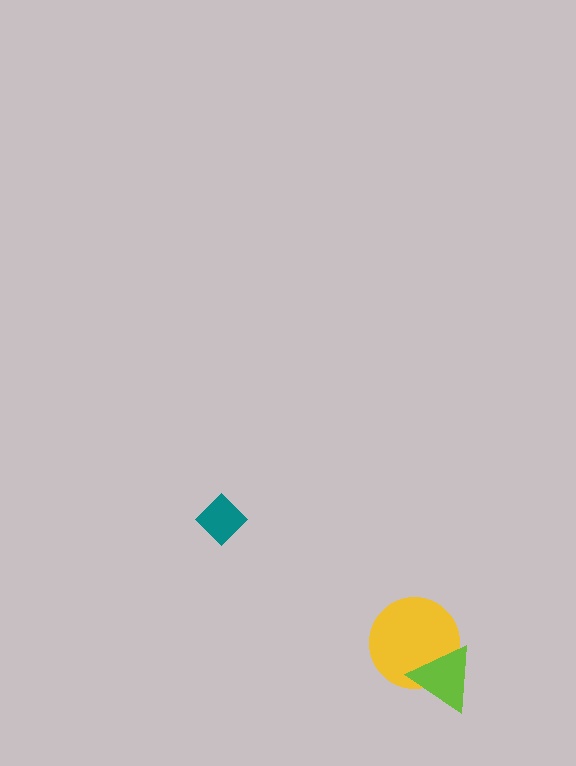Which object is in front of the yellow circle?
The lime triangle is in front of the yellow circle.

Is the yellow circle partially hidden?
Yes, it is partially covered by another shape.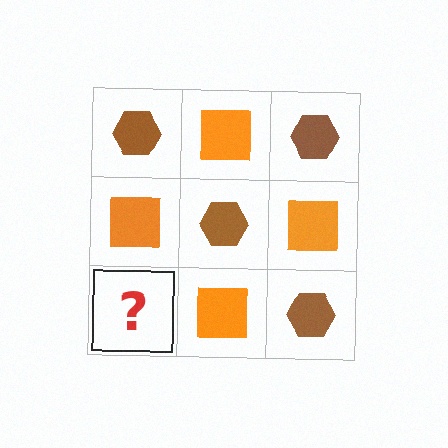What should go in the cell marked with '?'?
The missing cell should contain a brown hexagon.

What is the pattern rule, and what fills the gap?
The rule is that it alternates brown hexagon and orange square in a checkerboard pattern. The gap should be filled with a brown hexagon.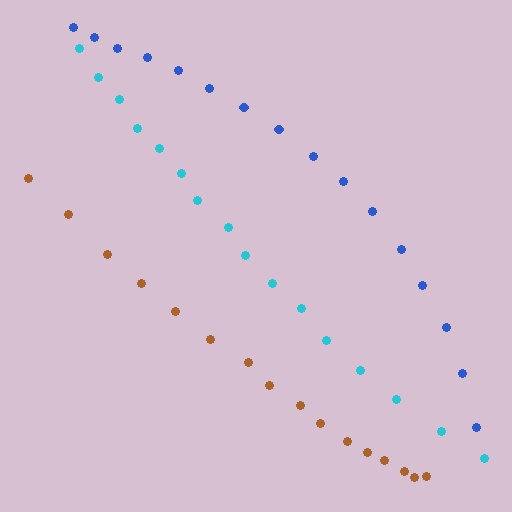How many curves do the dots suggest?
There are 3 distinct paths.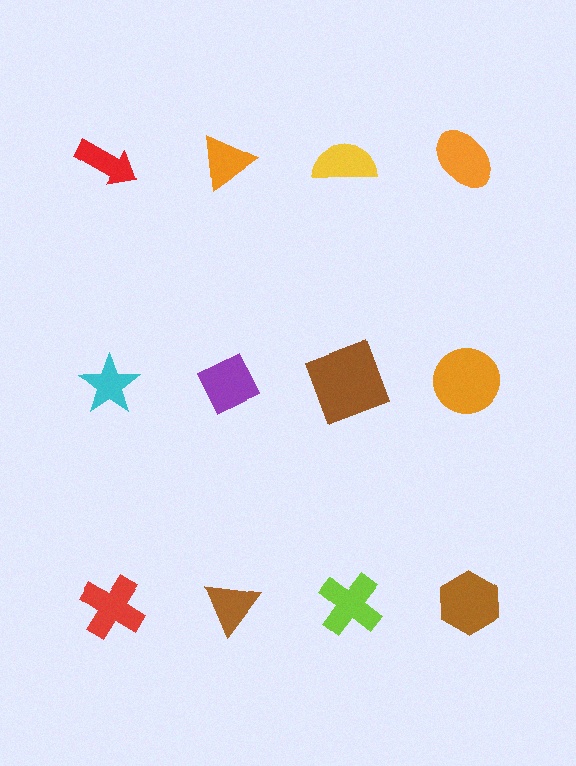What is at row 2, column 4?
An orange circle.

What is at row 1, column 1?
A red arrow.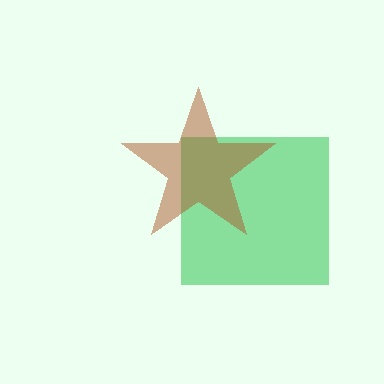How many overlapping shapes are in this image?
There are 2 overlapping shapes in the image.